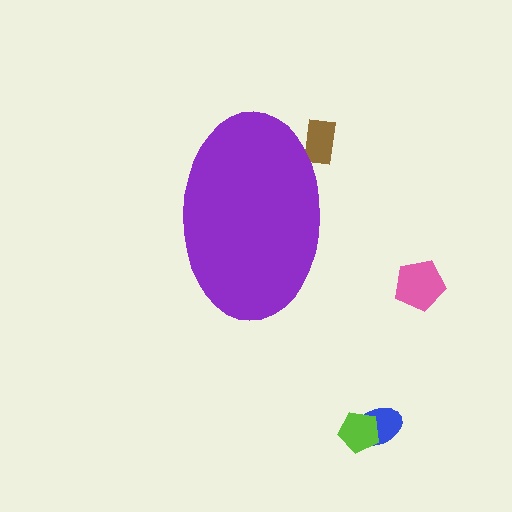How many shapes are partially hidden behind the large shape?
1 shape is partially hidden.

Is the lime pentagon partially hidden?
No, the lime pentagon is fully visible.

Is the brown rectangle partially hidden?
Yes, the brown rectangle is partially hidden behind the purple ellipse.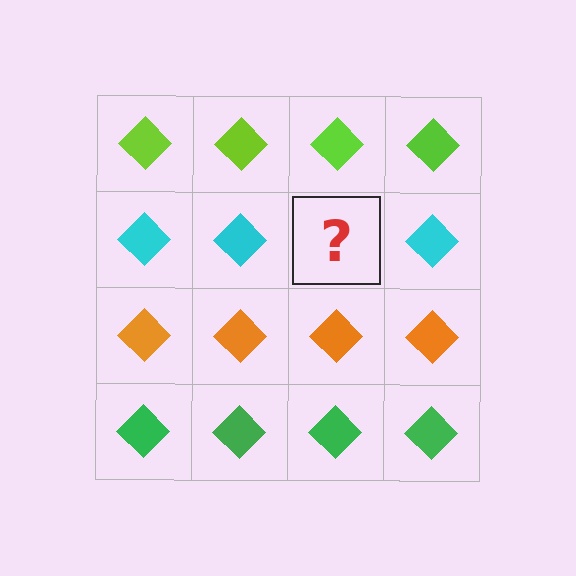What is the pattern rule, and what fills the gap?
The rule is that each row has a consistent color. The gap should be filled with a cyan diamond.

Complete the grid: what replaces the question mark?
The question mark should be replaced with a cyan diamond.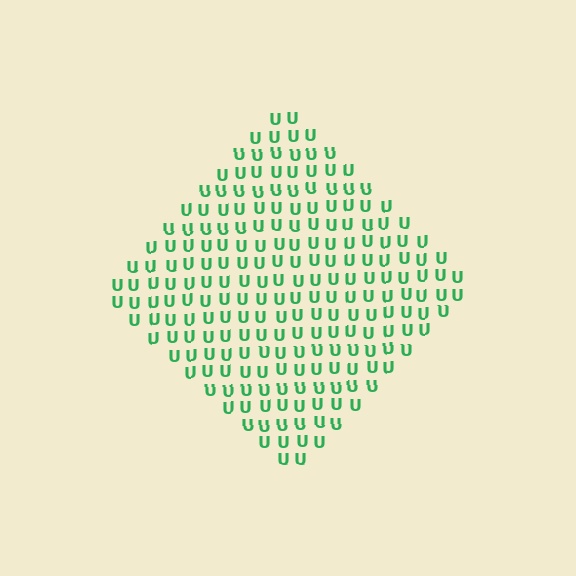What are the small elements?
The small elements are letter U's.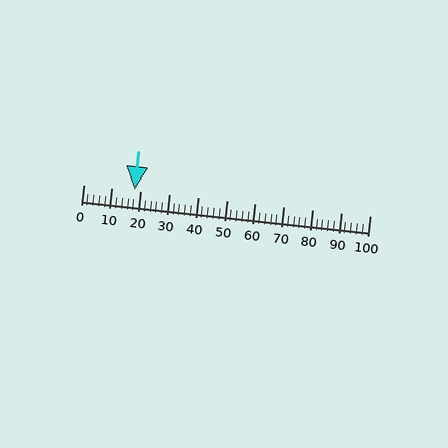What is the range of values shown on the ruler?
The ruler shows values from 0 to 100.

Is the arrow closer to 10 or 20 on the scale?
The arrow is closer to 20.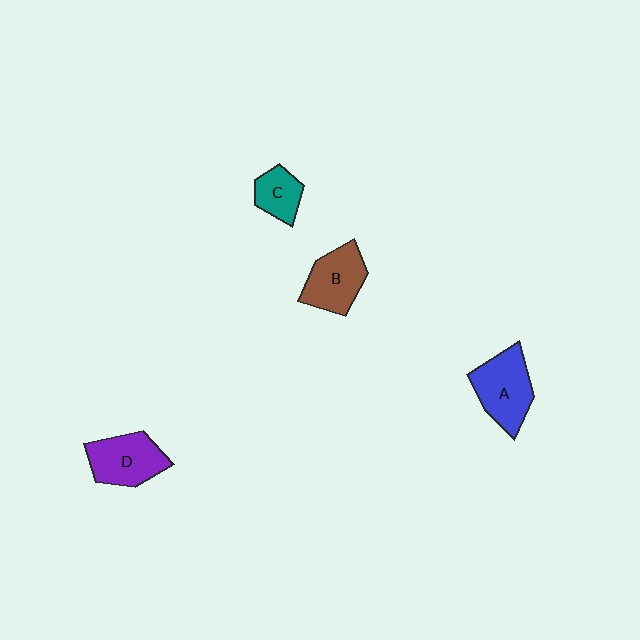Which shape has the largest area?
Shape A (blue).